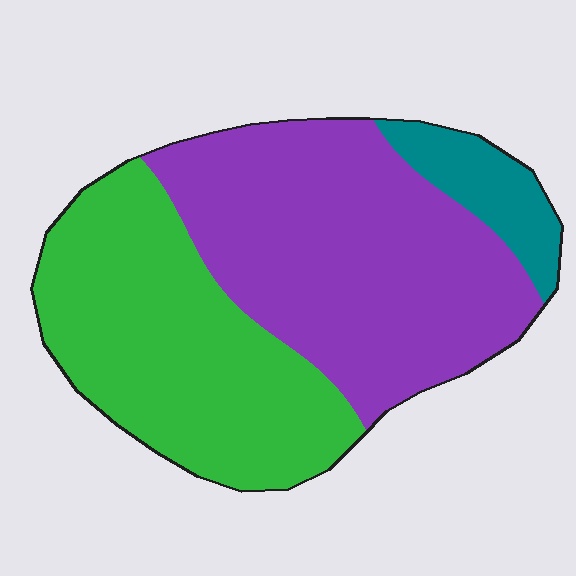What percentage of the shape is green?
Green takes up about two fifths (2/5) of the shape.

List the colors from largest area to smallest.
From largest to smallest: purple, green, teal.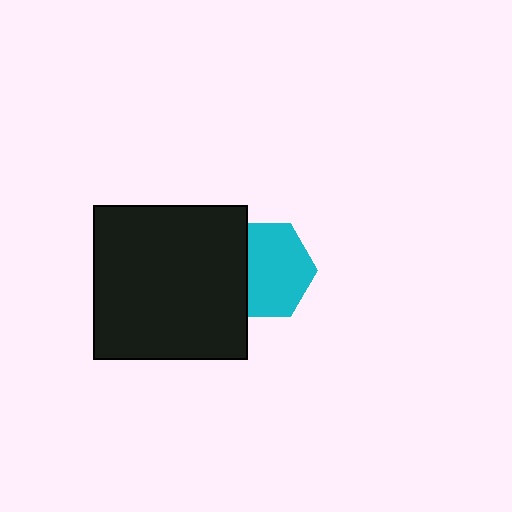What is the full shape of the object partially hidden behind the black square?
The partially hidden object is a cyan hexagon.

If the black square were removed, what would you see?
You would see the complete cyan hexagon.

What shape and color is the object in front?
The object in front is a black square.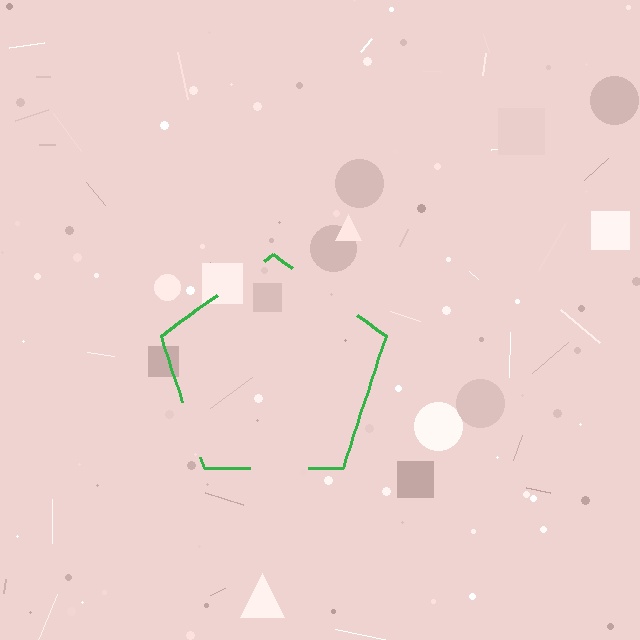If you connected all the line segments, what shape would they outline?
They would outline a pentagon.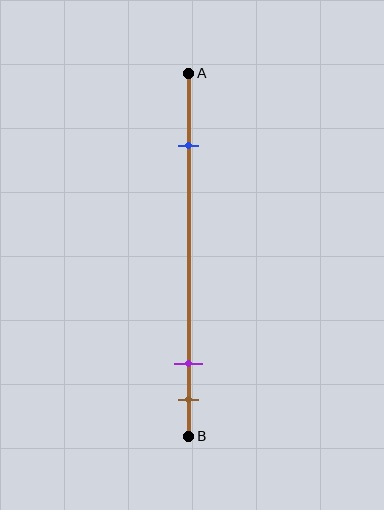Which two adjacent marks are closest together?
The purple and brown marks are the closest adjacent pair.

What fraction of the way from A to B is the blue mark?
The blue mark is approximately 20% (0.2) of the way from A to B.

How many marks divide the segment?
There are 3 marks dividing the segment.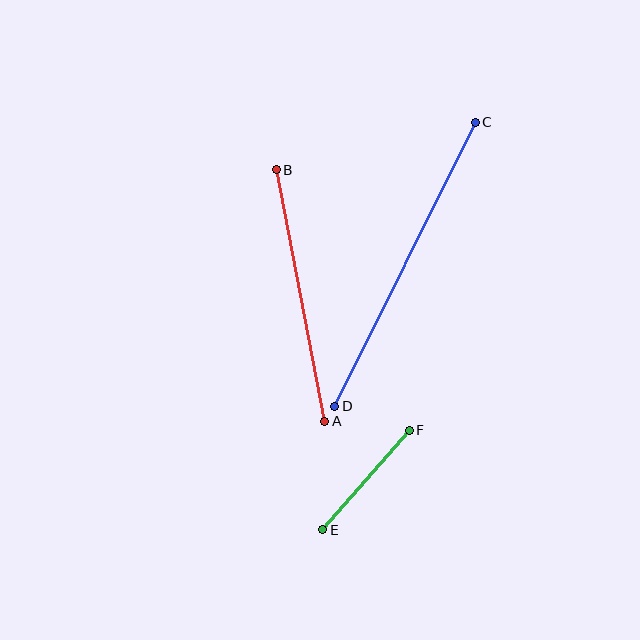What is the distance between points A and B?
The distance is approximately 256 pixels.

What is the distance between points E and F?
The distance is approximately 131 pixels.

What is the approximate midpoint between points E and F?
The midpoint is at approximately (366, 480) pixels.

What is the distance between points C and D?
The distance is approximately 317 pixels.